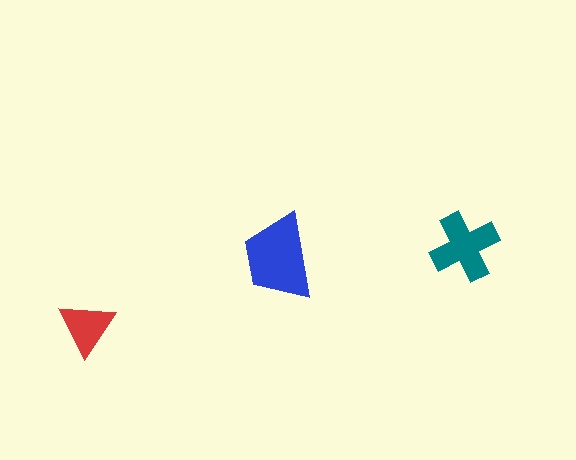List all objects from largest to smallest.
The blue trapezoid, the teal cross, the red triangle.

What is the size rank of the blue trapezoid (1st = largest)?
1st.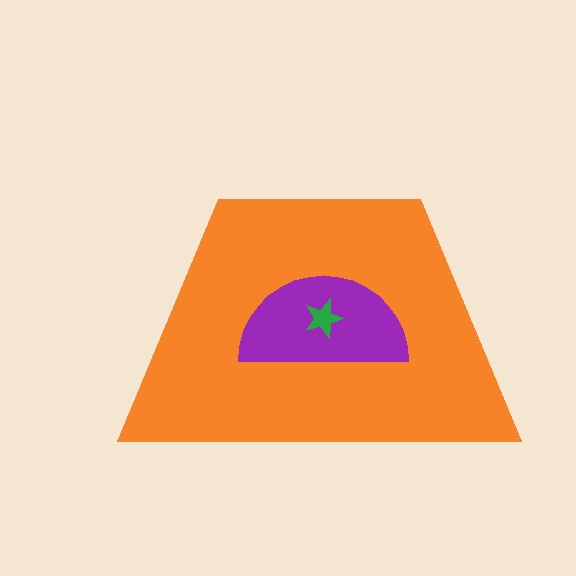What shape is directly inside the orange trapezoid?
The purple semicircle.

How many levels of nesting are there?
3.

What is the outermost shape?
The orange trapezoid.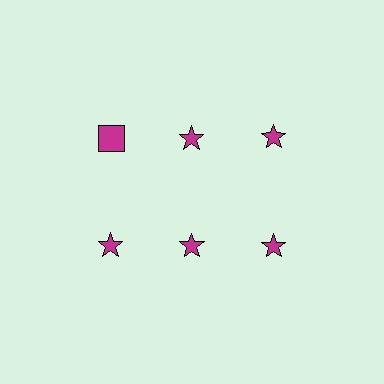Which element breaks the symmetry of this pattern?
The magenta square in the top row, leftmost column breaks the symmetry. All other shapes are magenta stars.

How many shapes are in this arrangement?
There are 6 shapes arranged in a grid pattern.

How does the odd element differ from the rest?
It has a different shape: square instead of star.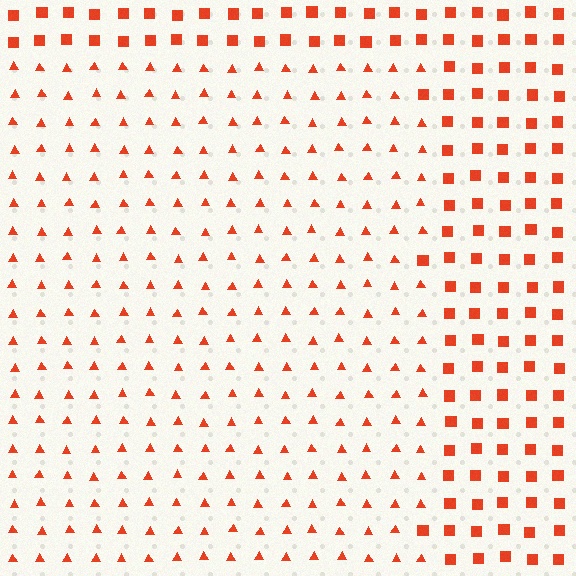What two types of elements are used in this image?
The image uses triangles inside the rectangle region and squares outside it.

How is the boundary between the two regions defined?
The boundary is defined by a change in element shape: triangles inside vs. squares outside. All elements share the same color and spacing.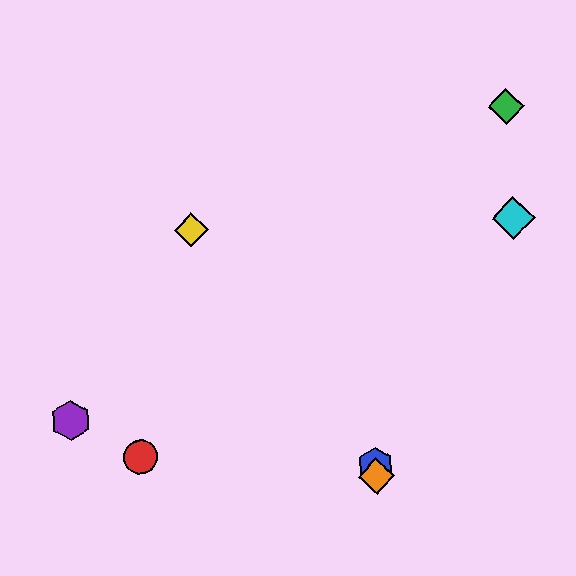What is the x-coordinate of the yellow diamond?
The yellow diamond is at x≈191.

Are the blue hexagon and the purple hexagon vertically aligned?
No, the blue hexagon is at x≈376 and the purple hexagon is at x≈71.